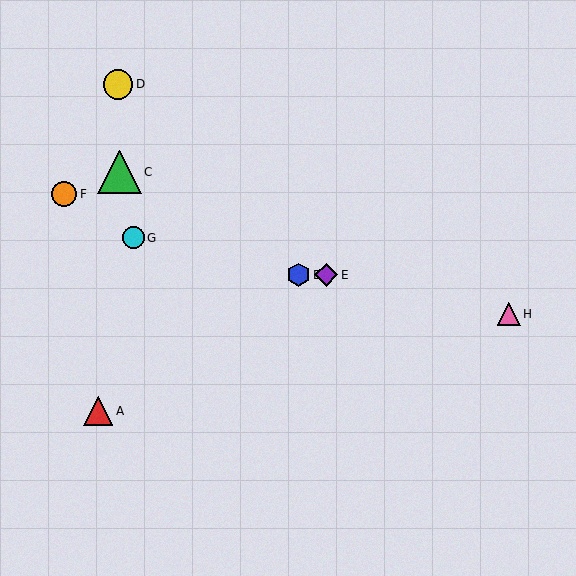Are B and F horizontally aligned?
No, B is at y≈275 and F is at y≈194.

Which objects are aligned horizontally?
Objects B, E are aligned horizontally.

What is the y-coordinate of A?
Object A is at y≈411.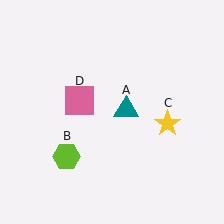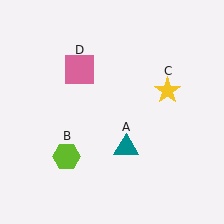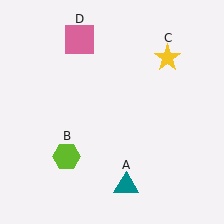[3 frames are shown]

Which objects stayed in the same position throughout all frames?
Lime hexagon (object B) remained stationary.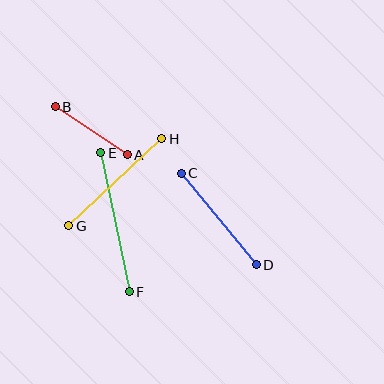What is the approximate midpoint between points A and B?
The midpoint is at approximately (91, 131) pixels.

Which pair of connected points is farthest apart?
Points E and F are farthest apart.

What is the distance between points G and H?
The distance is approximately 127 pixels.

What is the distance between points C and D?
The distance is approximately 118 pixels.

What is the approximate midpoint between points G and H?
The midpoint is at approximately (115, 182) pixels.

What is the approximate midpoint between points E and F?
The midpoint is at approximately (115, 222) pixels.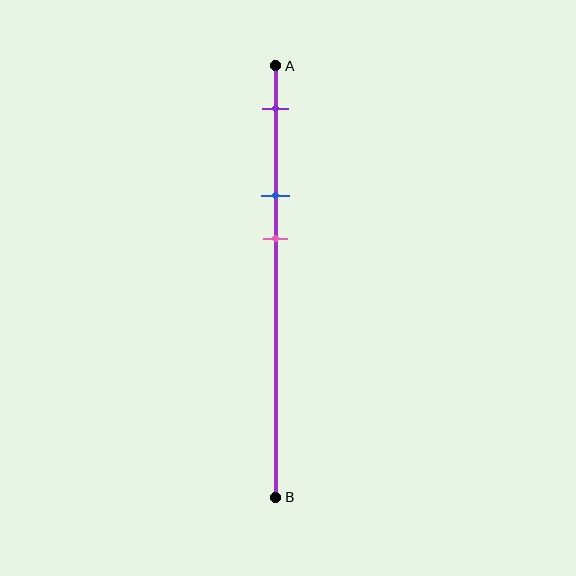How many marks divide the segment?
There are 3 marks dividing the segment.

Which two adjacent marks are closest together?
The blue and pink marks are the closest adjacent pair.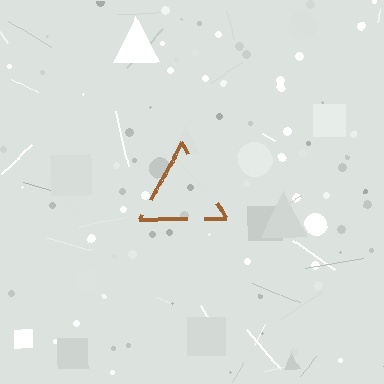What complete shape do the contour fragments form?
The contour fragments form a triangle.